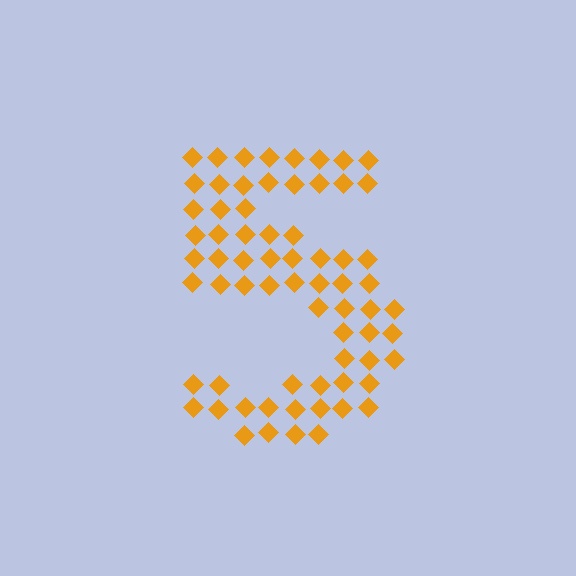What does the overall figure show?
The overall figure shows the digit 5.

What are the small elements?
The small elements are diamonds.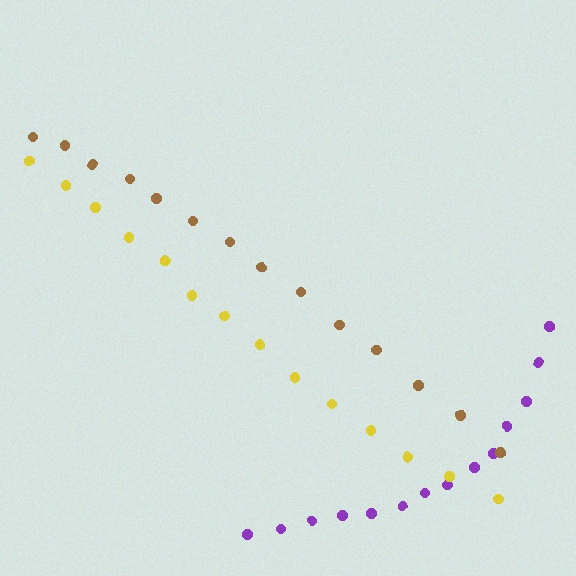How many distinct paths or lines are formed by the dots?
There are 3 distinct paths.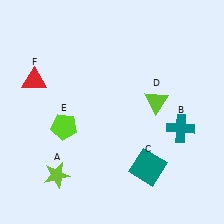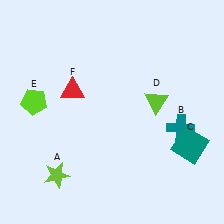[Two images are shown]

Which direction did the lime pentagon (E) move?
The lime pentagon (E) moved left.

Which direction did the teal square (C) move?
The teal square (C) moved right.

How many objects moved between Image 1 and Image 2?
3 objects moved between the two images.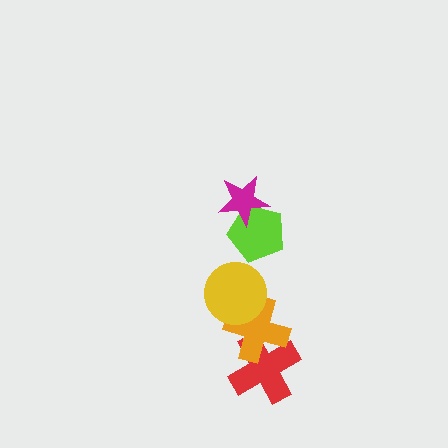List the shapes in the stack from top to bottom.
From top to bottom: the magenta star, the lime pentagon, the yellow circle, the orange cross, the red cross.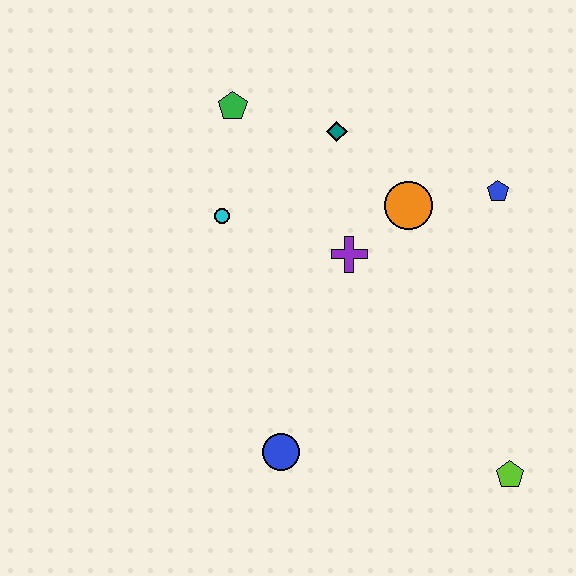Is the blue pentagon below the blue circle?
No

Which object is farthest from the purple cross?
The lime pentagon is farthest from the purple cross.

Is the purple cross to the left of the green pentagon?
No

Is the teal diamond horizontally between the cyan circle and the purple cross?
Yes